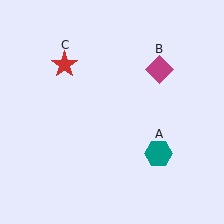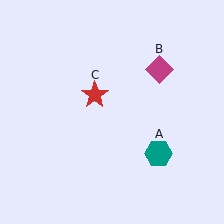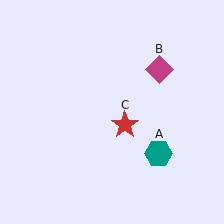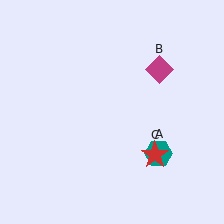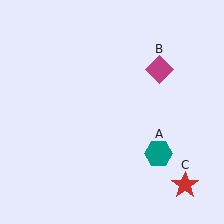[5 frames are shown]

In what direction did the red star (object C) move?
The red star (object C) moved down and to the right.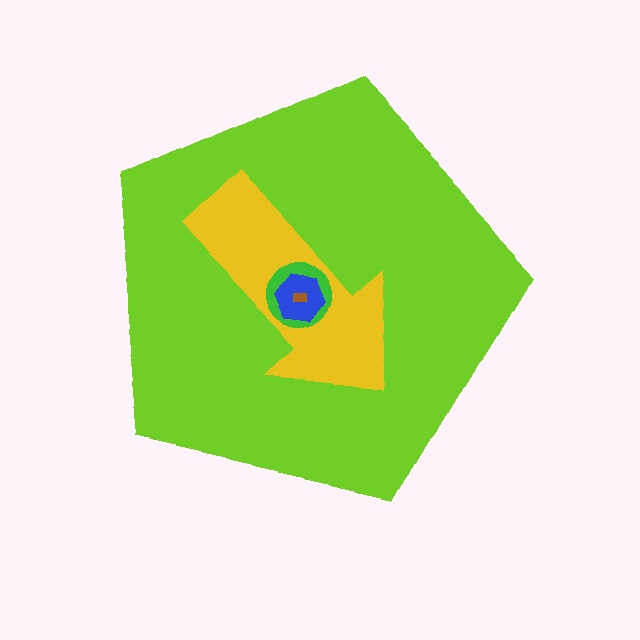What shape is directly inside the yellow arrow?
The green circle.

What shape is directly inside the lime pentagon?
The yellow arrow.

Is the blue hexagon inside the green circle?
Yes.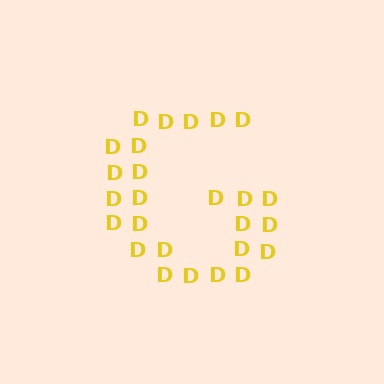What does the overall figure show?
The overall figure shows the letter G.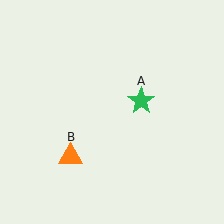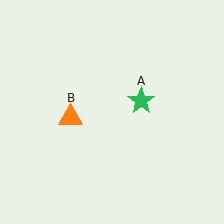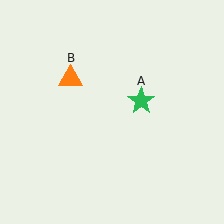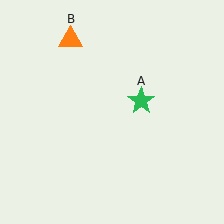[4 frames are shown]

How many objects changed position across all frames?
1 object changed position: orange triangle (object B).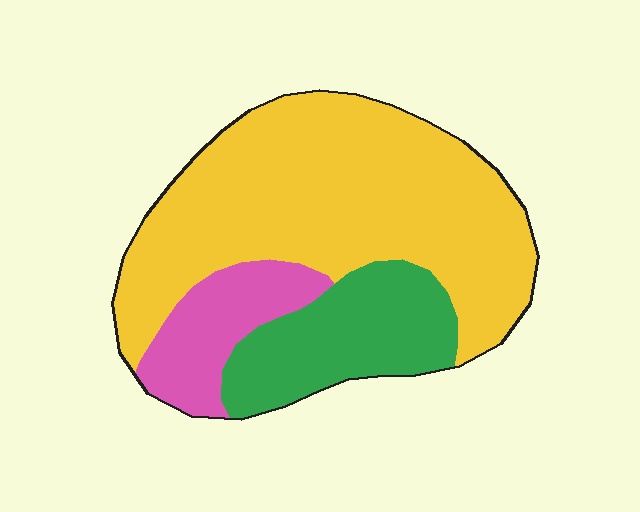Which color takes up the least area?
Pink, at roughly 15%.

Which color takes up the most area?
Yellow, at roughly 65%.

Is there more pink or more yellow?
Yellow.